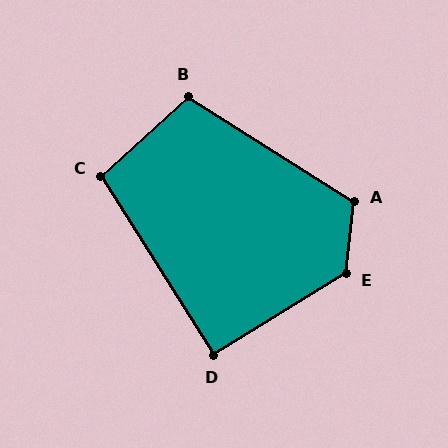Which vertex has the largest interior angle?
E, at approximately 128 degrees.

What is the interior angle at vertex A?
Approximately 116 degrees (obtuse).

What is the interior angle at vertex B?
Approximately 105 degrees (obtuse).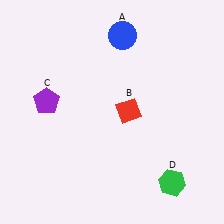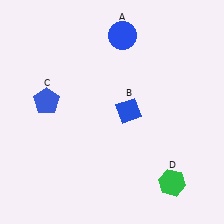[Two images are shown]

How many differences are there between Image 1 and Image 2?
There are 2 differences between the two images.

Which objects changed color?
B changed from red to blue. C changed from purple to blue.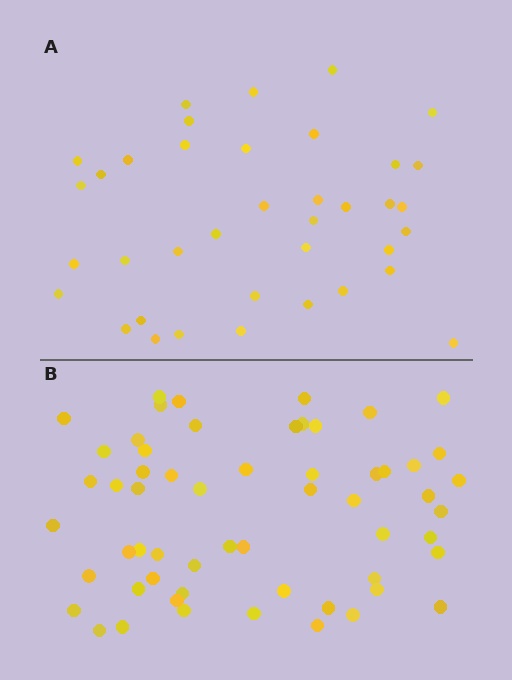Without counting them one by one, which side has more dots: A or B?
Region B (the bottom region) has more dots.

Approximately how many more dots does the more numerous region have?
Region B has approximately 20 more dots than region A.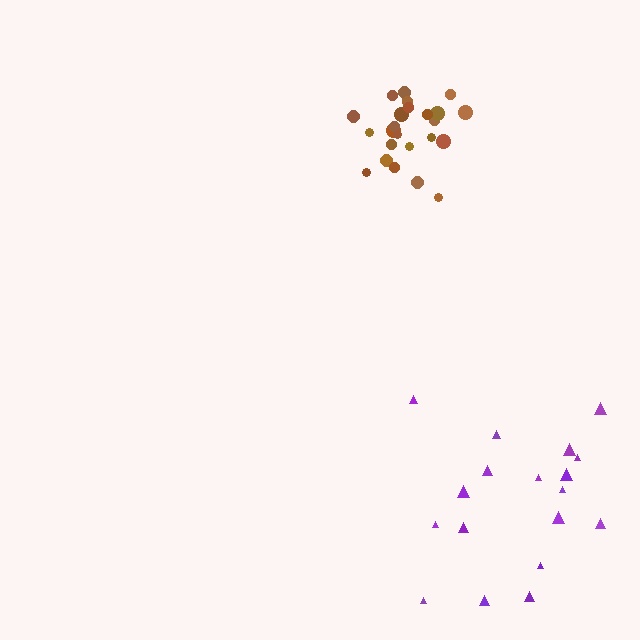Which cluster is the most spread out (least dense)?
Purple.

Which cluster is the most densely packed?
Brown.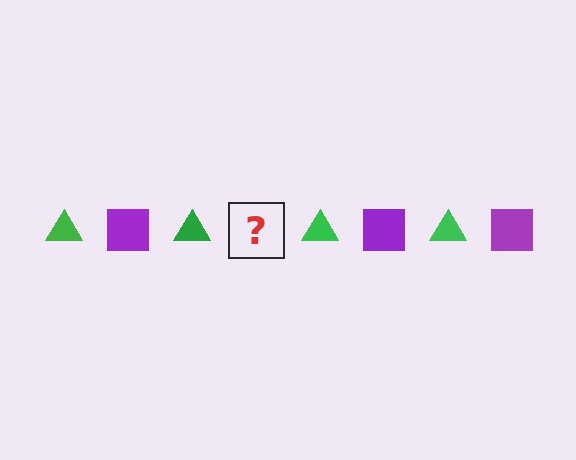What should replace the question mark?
The question mark should be replaced with a purple square.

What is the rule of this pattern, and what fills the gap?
The rule is that the pattern alternates between green triangle and purple square. The gap should be filled with a purple square.